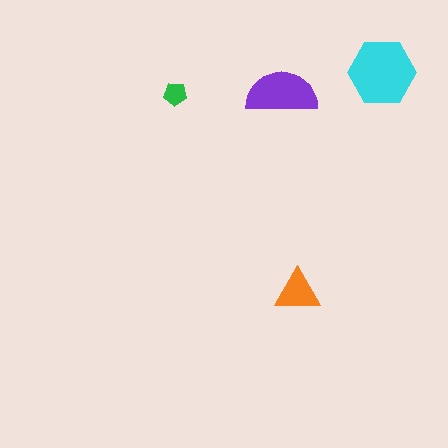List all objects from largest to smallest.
The cyan hexagon, the purple semicircle, the orange triangle, the green pentagon.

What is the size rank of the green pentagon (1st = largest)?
4th.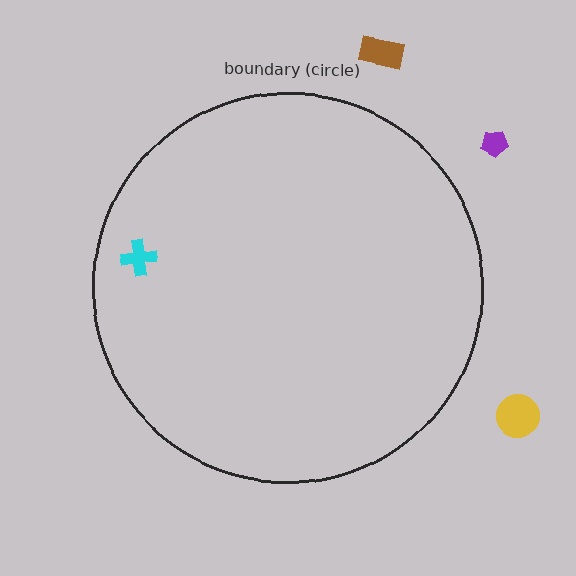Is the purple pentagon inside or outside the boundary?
Outside.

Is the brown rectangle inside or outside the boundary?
Outside.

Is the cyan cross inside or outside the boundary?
Inside.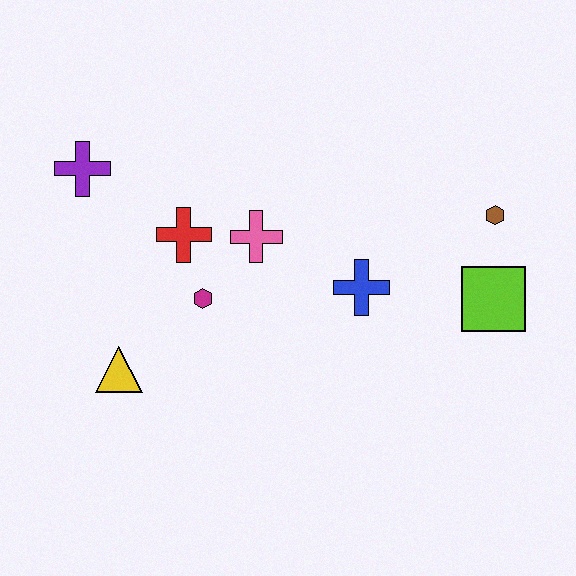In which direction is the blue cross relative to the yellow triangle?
The blue cross is to the right of the yellow triangle.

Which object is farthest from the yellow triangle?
The brown hexagon is farthest from the yellow triangle.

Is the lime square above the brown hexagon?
No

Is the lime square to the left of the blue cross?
No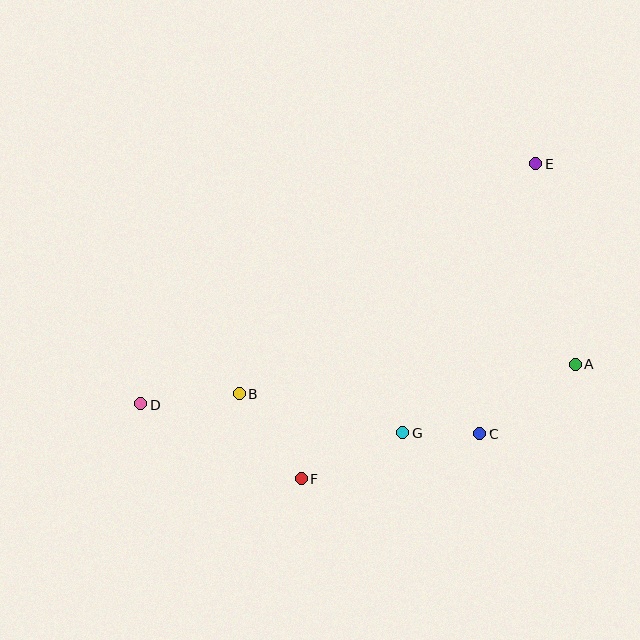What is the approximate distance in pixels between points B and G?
The distance between B and G is approximately 169 pixels.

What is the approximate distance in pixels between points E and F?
The distance between E and F is approximately 392 pixels.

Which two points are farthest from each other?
Points D and E are farthest from each other.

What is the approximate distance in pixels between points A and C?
The distance between A and C is approximately 118 pixels.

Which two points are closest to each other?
Points C and G are closest to each other.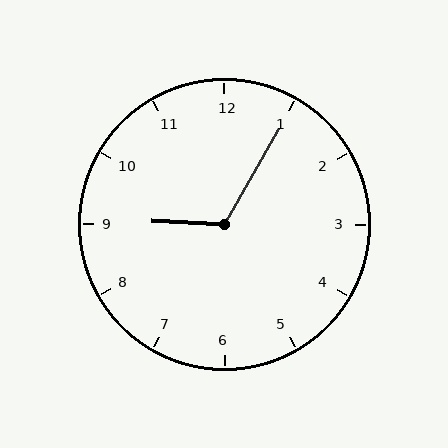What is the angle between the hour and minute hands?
Approximately 118 degrees.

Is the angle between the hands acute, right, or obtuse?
It is obtuse.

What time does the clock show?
9:05.